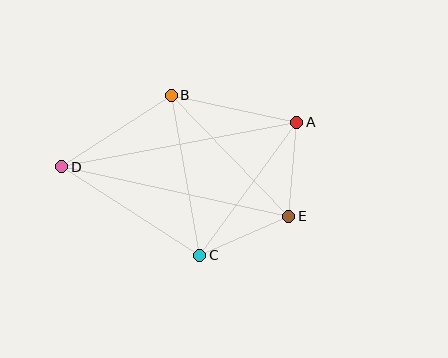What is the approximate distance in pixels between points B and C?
The distance between B and C is approximately 163 pixels.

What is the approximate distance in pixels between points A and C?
The distance between A and C is approximately 165 pixels.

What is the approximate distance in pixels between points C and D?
The distance between C and D is approximately 164 pixels.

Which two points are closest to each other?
Points A and E are closest to each other.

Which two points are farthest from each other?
Points A and D are farthest from each other.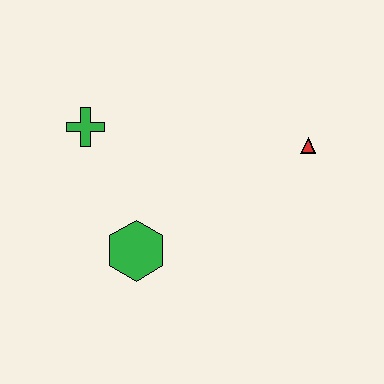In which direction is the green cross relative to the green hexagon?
The green cross is above the green hexagon.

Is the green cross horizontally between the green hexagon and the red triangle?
No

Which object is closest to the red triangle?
The green hexagon is closest to the red triangle.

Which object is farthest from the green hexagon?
The red triangle is farthest from the green hexagon.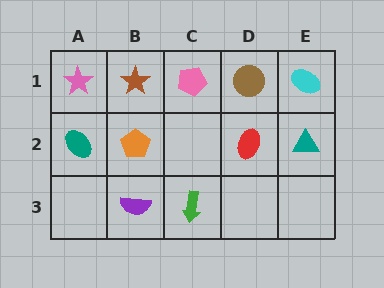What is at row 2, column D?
A red ellipse.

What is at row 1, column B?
A brown star.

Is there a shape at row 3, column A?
No, that cell is empty.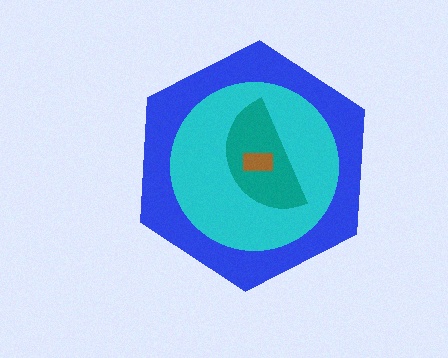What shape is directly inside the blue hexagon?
The cyan circle.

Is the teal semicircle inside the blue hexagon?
Yes.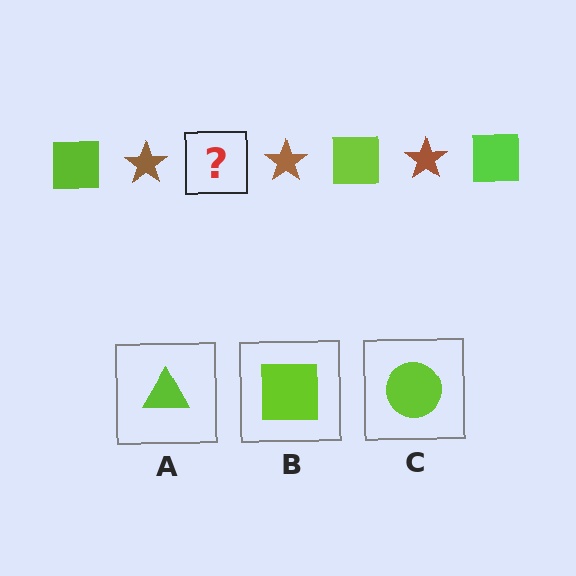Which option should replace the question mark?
Option B.